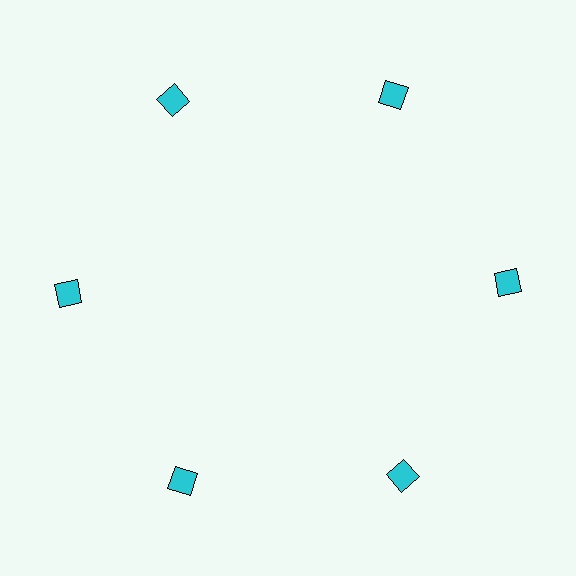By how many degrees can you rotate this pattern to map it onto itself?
The pattern maps onto itself every 60 degrees of rotation.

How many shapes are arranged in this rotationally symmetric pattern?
There are 6 shapes, arranged in 6 groups of 1.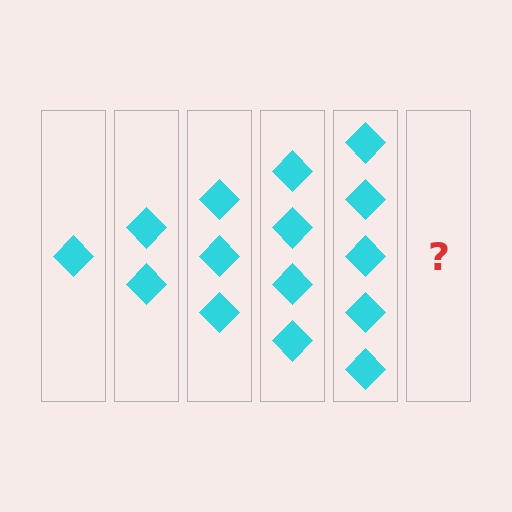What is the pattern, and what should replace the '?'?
The pattern is that each step adds one more diamond. The '?' should be 6 diamonds.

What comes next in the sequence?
The next element should be 6 diamonds.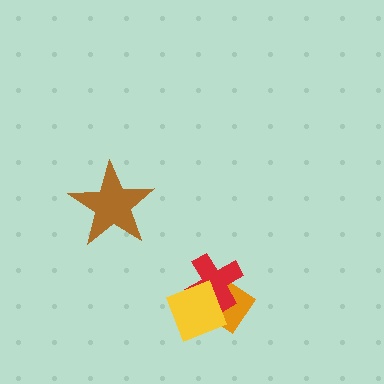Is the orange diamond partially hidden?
Yes, it is partially covered by another shape.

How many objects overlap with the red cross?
2 objects overlap with the red cross.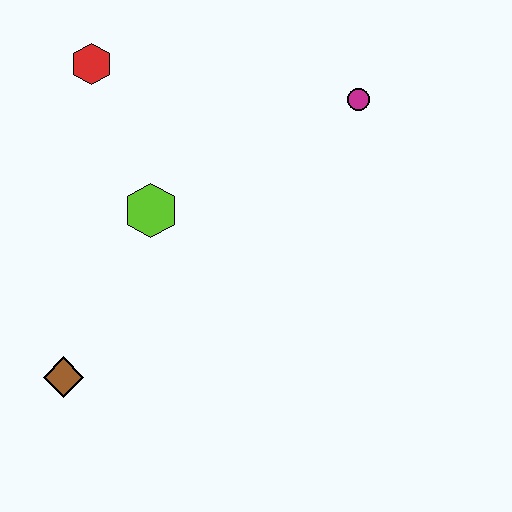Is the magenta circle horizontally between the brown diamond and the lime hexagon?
No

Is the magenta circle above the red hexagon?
No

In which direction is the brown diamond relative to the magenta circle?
The brown diamond is to the left of the magenta circle.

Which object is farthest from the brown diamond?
The magenta circle is farthest from the brown diamond.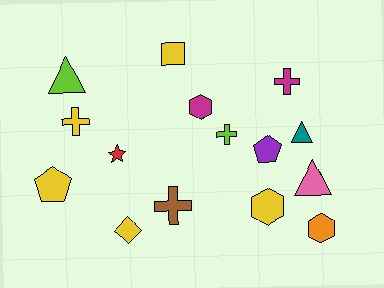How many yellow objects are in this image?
There are 5 yellow objects.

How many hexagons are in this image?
There are 3 hexagons.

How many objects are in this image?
There are 15 objects.